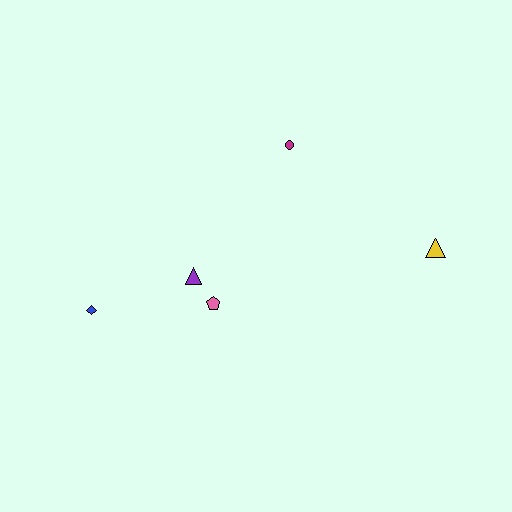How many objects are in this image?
There are 5 objects.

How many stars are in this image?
There are no stars.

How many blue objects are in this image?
There is 1 blue object.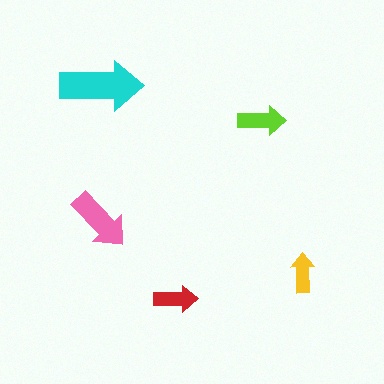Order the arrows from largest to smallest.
the cyan one, the pink one, the lime one, the red one, the yellow one.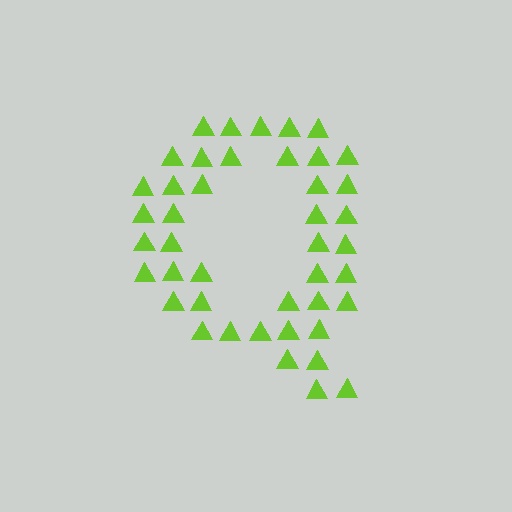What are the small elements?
The small elements are triangles.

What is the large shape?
The large shape is the letter Q.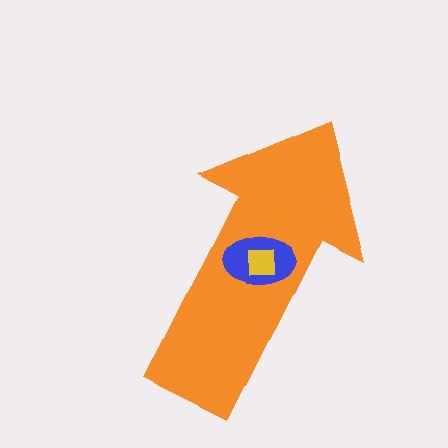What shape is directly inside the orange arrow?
The blue ellipse.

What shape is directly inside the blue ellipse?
The yellow square.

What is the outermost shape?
The orange arrow.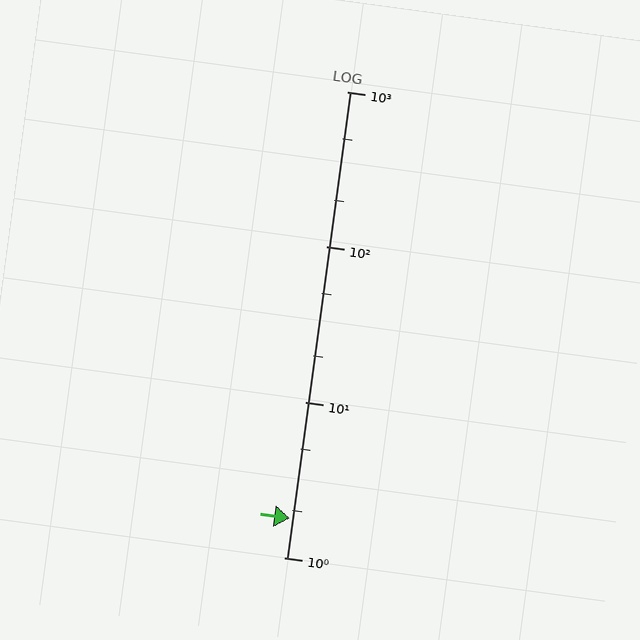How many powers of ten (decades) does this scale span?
The scale spans 3 decades, from 1 to 1000.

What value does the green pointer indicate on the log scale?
The pointer indicates approximately 1.8.